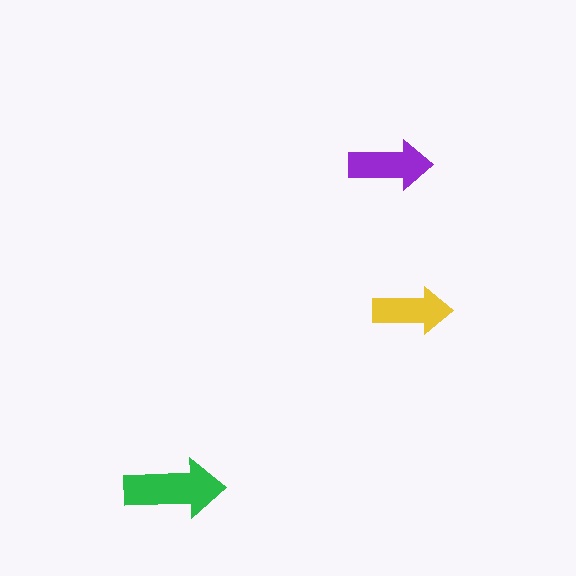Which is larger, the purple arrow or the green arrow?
The green one.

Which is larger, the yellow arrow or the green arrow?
The green one.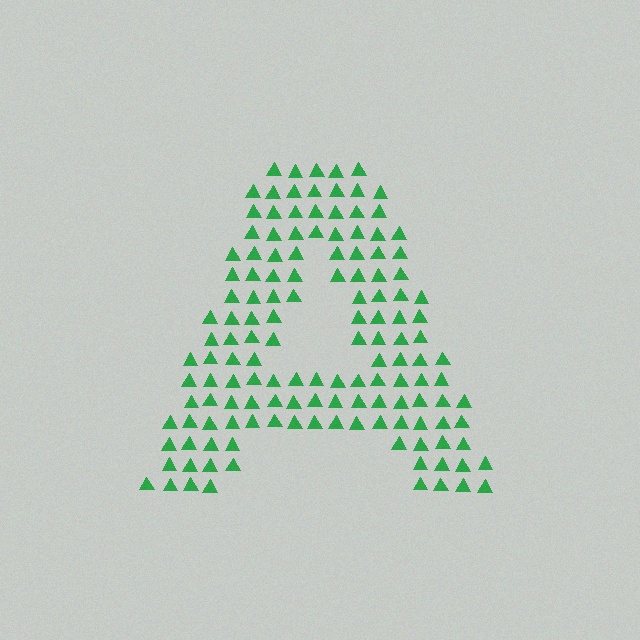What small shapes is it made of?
It is made of small triangles.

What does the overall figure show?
The overall figure shows the letter A.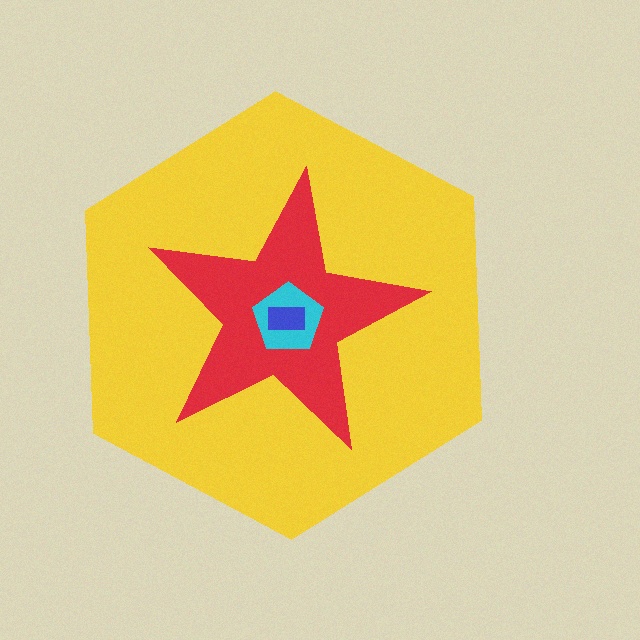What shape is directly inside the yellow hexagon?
The red star.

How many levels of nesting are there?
4.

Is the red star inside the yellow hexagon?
Yes.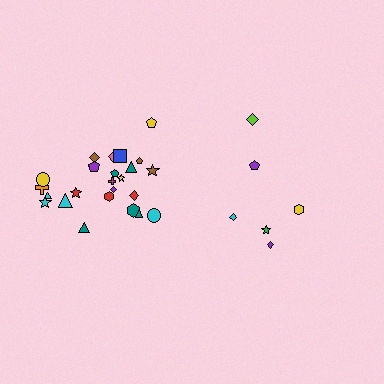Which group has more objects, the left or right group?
The left group.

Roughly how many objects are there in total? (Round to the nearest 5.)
Roughly 30 objects in total.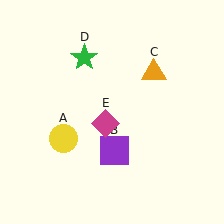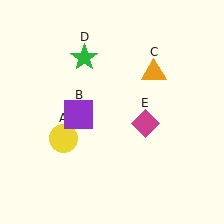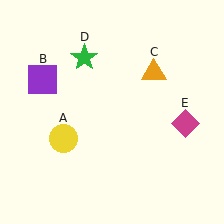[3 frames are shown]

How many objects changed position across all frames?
2 objects changed position: purple square (object B), magenta diamond (object E).